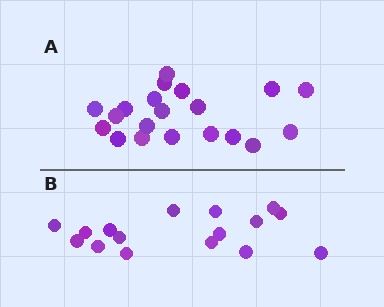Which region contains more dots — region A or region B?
Region A (the top region) has more dots.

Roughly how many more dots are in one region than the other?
Region A has about 4 more dots than region B.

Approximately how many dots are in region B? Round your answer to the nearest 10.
About 20 dots. (The exact count is 16, which rounds to 20.)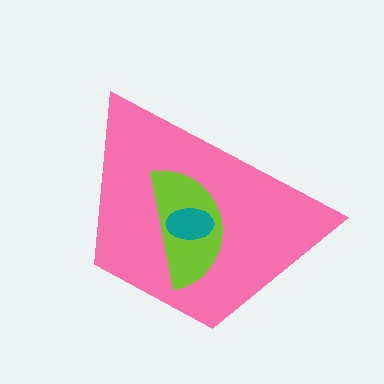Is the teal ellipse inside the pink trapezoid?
Yes.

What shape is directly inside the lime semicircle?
The teal ellipse.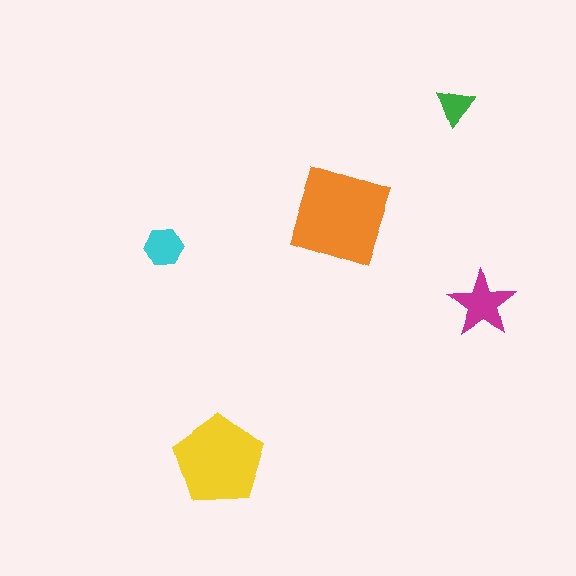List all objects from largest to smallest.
The orange diamond, the yellow pentagon, the magenta star, the cyan hexagon, the green triangle.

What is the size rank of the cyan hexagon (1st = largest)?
4th.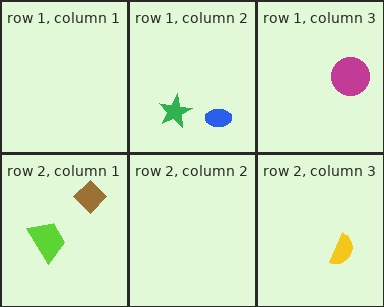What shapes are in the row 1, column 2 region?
The blue ellipse, the green star.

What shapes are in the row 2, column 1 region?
The lime trapezoid, the brown diamond.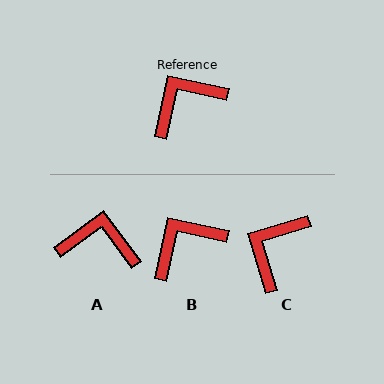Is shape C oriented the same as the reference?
No, it is off by about 29 degrees.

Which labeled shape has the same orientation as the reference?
B.